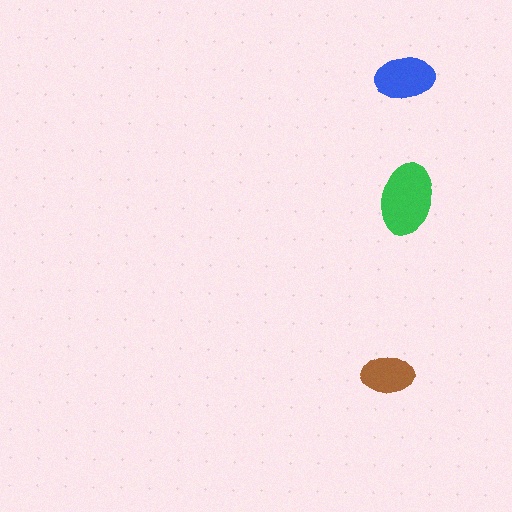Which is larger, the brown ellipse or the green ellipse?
The green one.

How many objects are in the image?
There are 3 objects in the image.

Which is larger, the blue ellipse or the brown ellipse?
The blue one.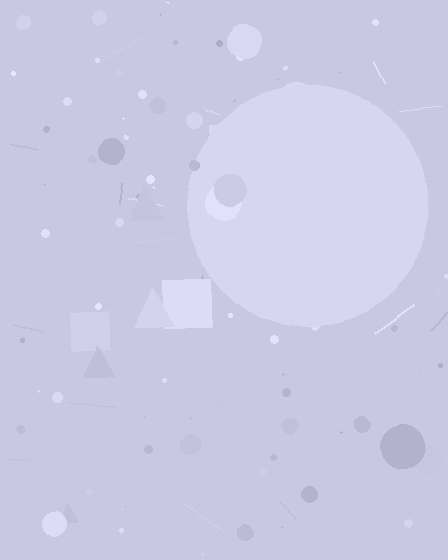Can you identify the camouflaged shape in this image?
The camouflaged shape is a circle.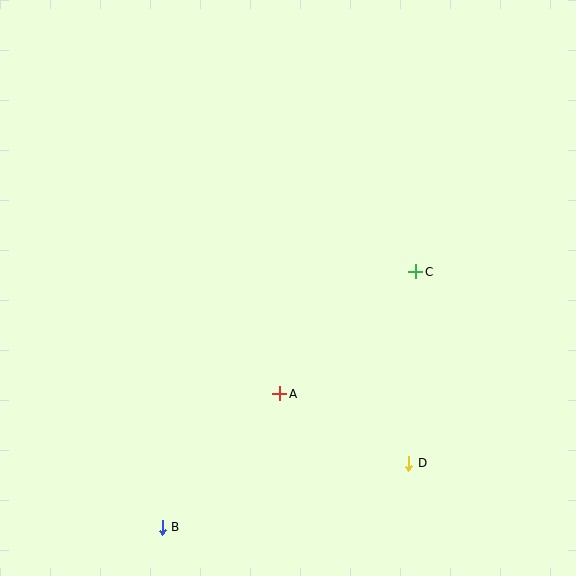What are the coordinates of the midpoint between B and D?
The midpoint between B and D is at (285, 495).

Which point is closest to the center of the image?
Point A at (280, 394) is closest to the center.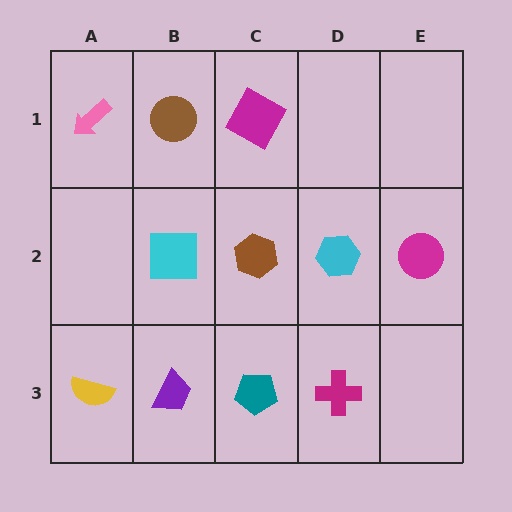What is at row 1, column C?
A magenta square.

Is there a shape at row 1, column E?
No, that cell is empty.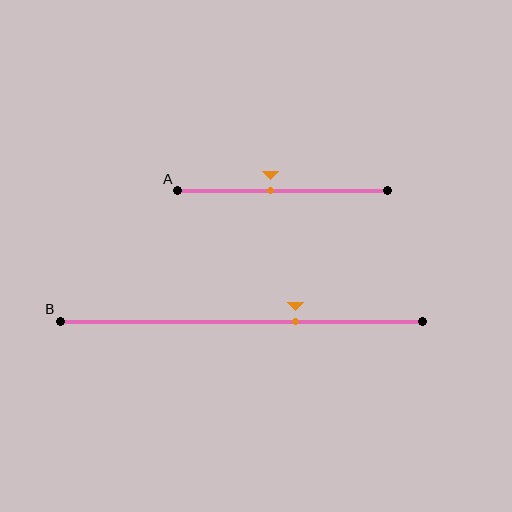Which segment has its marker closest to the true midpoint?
Segment A has its marker closest to the true midpoint.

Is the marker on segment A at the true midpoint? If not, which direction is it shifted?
No, the marker on segment A is shifted to the left by about 6% of the segment length.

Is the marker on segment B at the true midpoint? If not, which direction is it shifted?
No, the marker on segment B is shifted to the right by about 15% of the segment length.